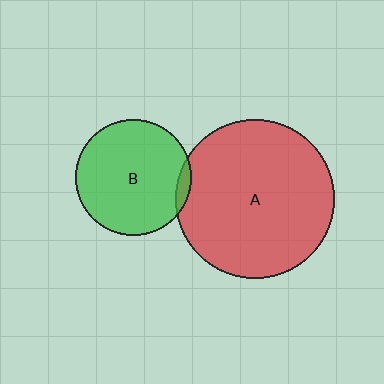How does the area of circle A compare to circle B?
Approximately 1.9 times.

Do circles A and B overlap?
Yes.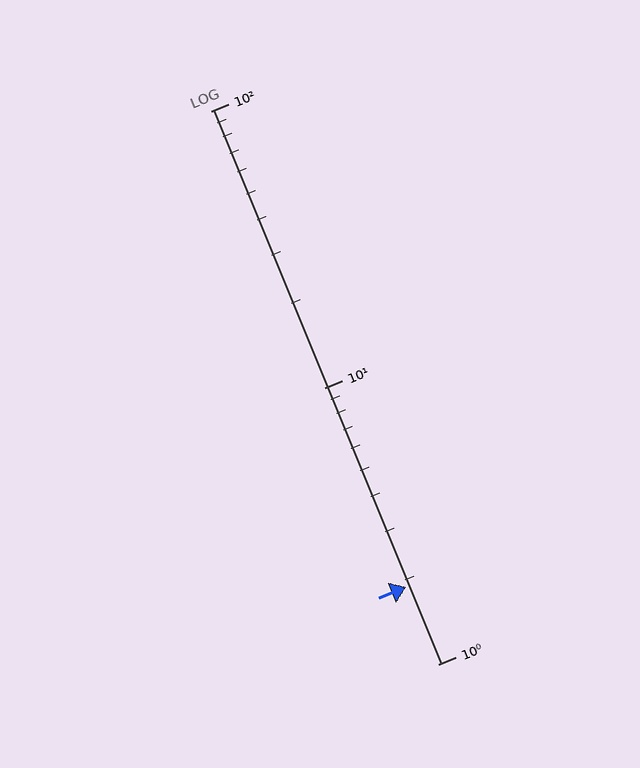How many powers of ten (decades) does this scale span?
The scale spans 2 decades, from 1 to 100.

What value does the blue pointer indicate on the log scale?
The pointer indicates approximately 1.9.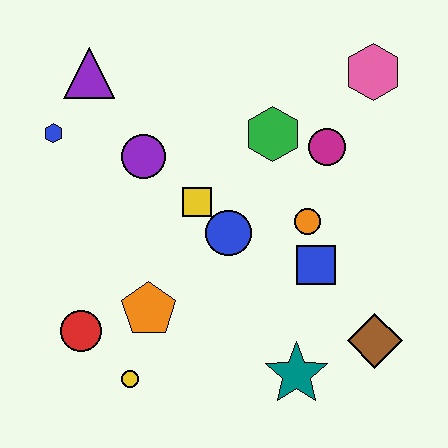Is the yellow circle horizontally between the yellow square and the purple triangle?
Yes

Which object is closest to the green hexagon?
The magenta circle is closest to the green hexagon.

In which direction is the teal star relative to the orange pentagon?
The teal star is to the right of the orange pentagon.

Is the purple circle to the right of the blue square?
No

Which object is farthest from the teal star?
The purple triangle is farthest from the teal star.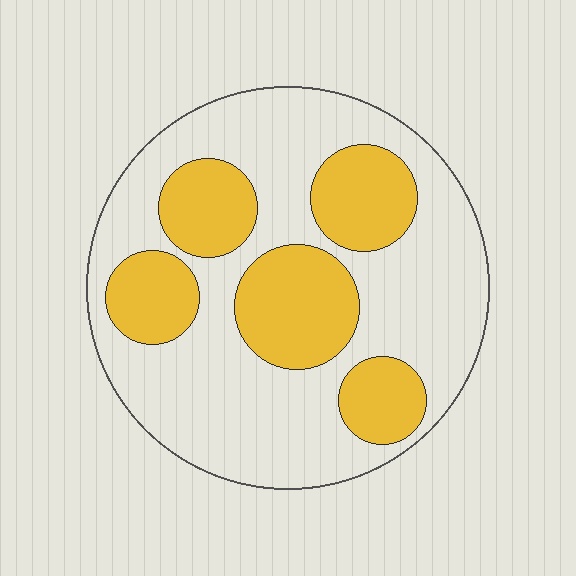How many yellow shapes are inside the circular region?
5.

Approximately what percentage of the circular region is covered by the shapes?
Approximately 35%.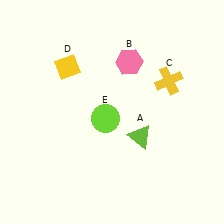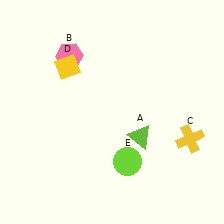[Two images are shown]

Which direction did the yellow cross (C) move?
The yellow cross (C) moved down.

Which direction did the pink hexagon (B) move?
The pink hexagon (B) moved left.